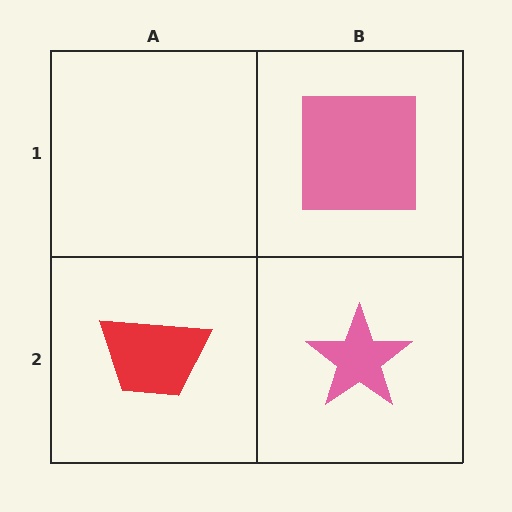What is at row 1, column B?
A pink square.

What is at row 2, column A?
A red trapezoid.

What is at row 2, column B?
A pink star.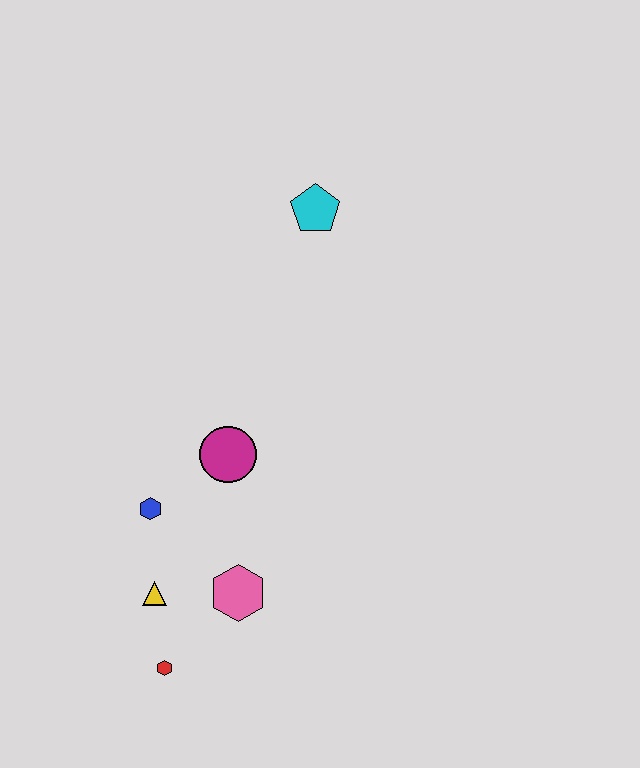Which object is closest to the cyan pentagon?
The magenta circle is closest to the cyan pentagon.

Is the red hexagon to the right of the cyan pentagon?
No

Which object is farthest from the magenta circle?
The cyan pentagon is farthest from the magenta circle.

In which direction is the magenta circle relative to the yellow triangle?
The magenta circle is above the yellow triangle.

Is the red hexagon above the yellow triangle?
No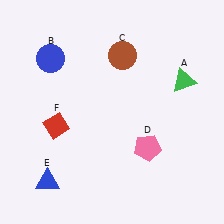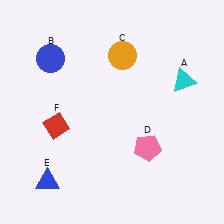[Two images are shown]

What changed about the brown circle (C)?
In Image 1, C is brown. In Image 2, it changed to orange.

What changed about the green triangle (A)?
In Image 1, A is green. In Image 2, it changed to cyan.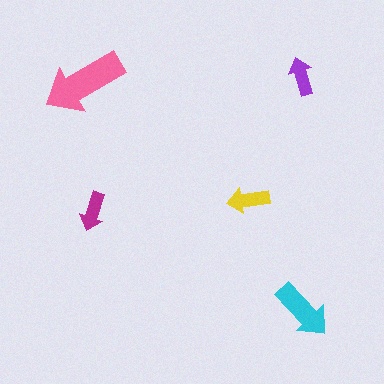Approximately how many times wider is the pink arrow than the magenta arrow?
About 2 times wider.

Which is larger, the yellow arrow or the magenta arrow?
The yellow one.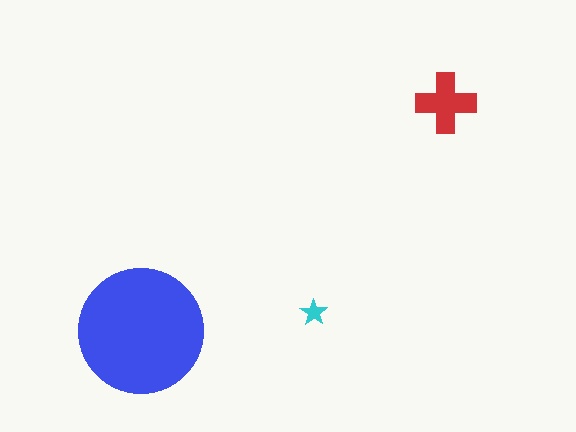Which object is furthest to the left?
The blue circle is leftmost.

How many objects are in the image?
There are 3 objects in the image.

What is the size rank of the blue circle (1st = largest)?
1st.